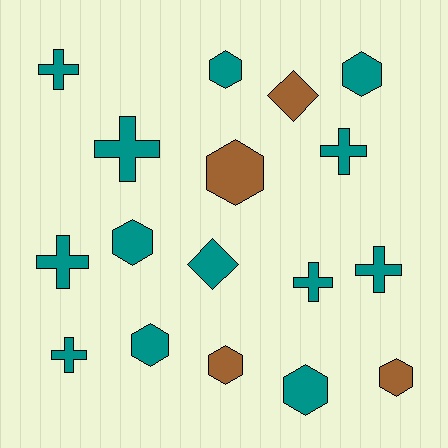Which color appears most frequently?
Teal, with 13 objects.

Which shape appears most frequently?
Hexagon, with 8 objects.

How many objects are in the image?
There are 17 objects.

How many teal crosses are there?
There are 7 teal crosses.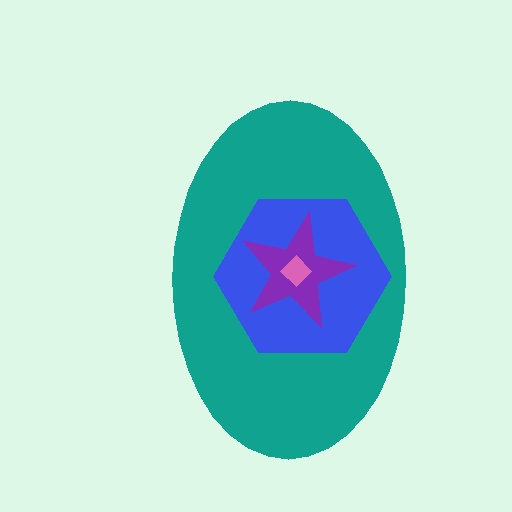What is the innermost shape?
The pink diamond.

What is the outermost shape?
The teal ellipse.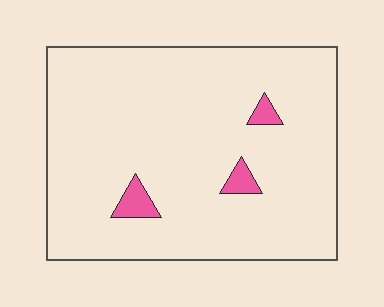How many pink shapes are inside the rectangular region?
3.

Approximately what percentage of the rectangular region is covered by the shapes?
Approximately 5%.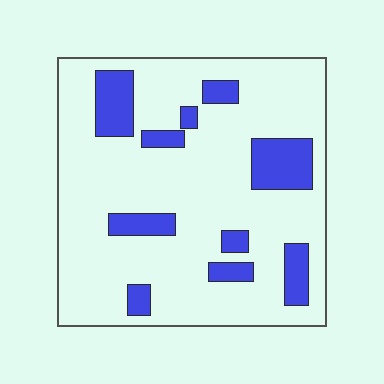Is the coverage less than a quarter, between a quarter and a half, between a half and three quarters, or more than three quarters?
Less than a quarter.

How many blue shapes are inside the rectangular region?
10.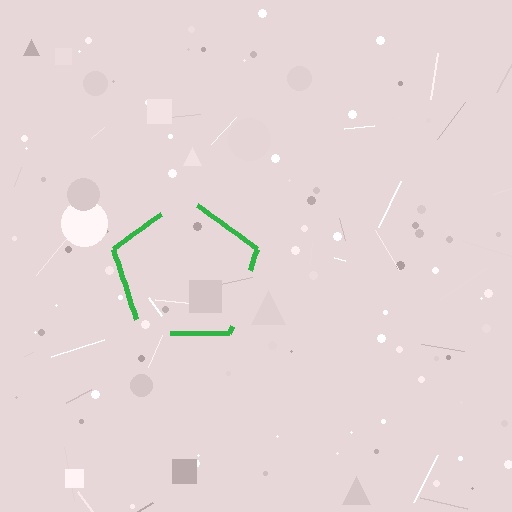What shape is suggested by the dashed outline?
The dashed outline suggests a pentagon.